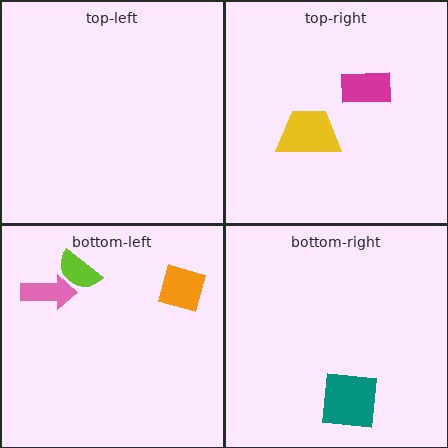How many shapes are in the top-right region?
2.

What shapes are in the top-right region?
The magenta rectangle, the yellow trapezoid.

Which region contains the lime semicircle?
The bottom-left region.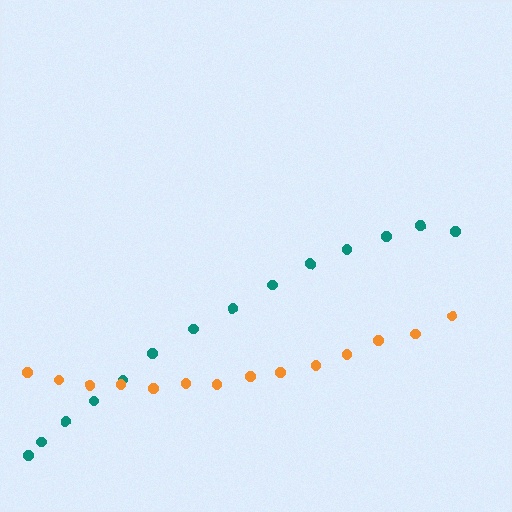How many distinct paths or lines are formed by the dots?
There are 2 distinct paths.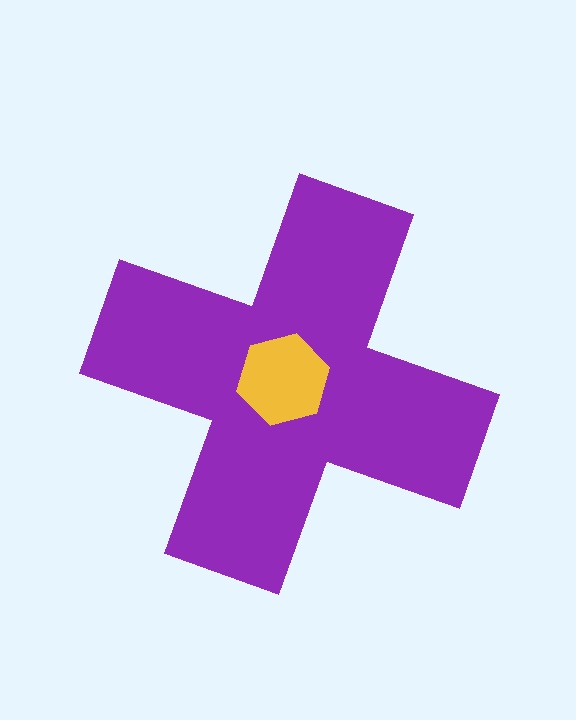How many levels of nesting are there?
2.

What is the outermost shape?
The purple cross.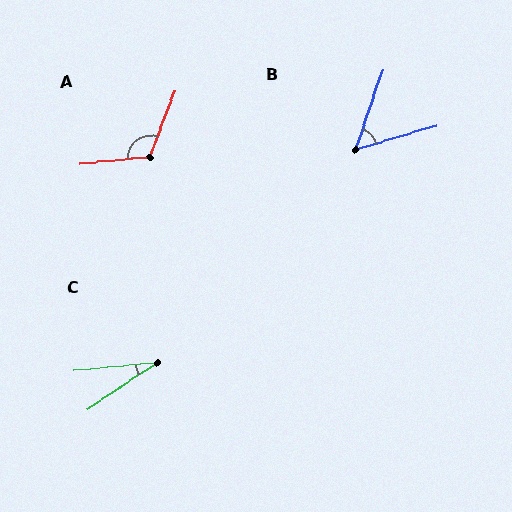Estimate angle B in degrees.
Approximately 54 degrees.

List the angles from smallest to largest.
C (28°), B (54°), A (116°).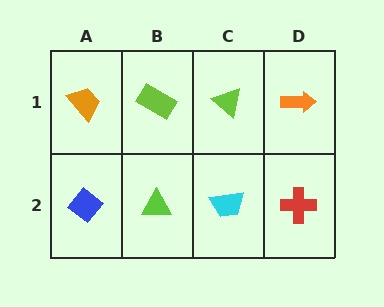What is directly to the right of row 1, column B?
A lime triangle.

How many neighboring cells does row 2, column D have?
2.